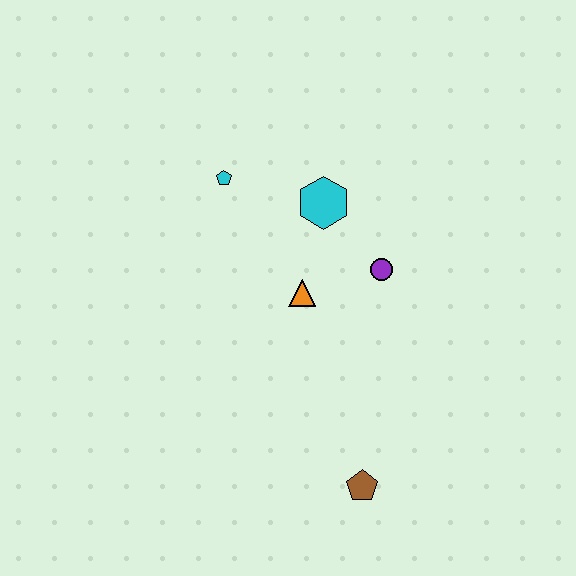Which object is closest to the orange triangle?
The purple circle is closest to the orange triangle.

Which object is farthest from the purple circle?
The brown pentagon is farthest from the purple circle.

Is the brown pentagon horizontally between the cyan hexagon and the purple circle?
Yes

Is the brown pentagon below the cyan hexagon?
Yes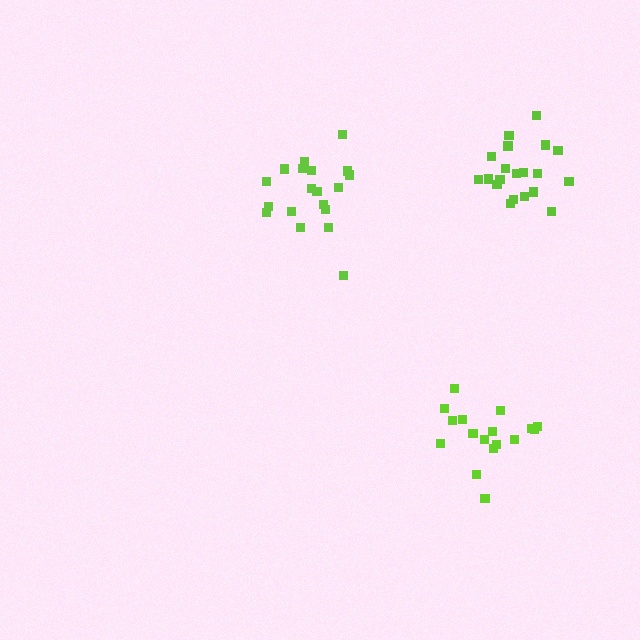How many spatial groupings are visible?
There are 3 spatial groupings.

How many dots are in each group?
Group 1: 20 dots, Group 2: 17 dots, Group 3: 19 dots (56 total).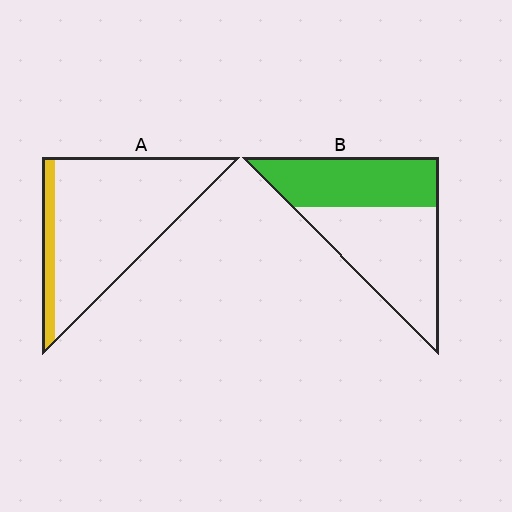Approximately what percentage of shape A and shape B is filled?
A is approximately 15% and B is approximately 45%.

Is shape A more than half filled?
No.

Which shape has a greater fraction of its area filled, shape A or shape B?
Shape B.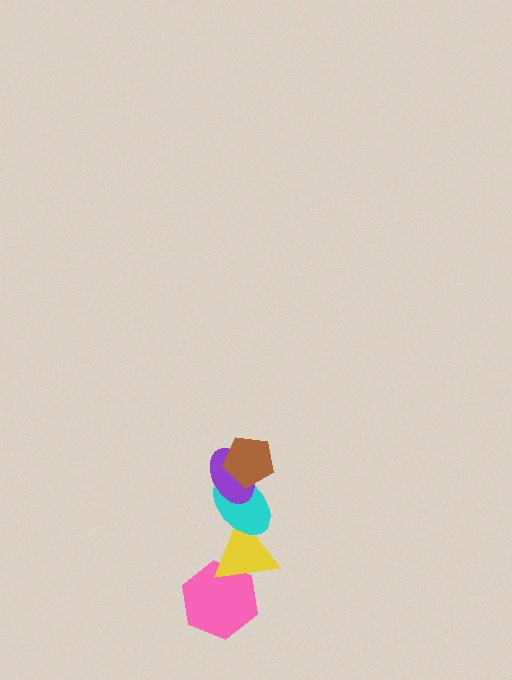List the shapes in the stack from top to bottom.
From top to bottom: the brown pentagon, the purple ellipse, the cyan ellipse, the yellow triangle, the pink hexagon.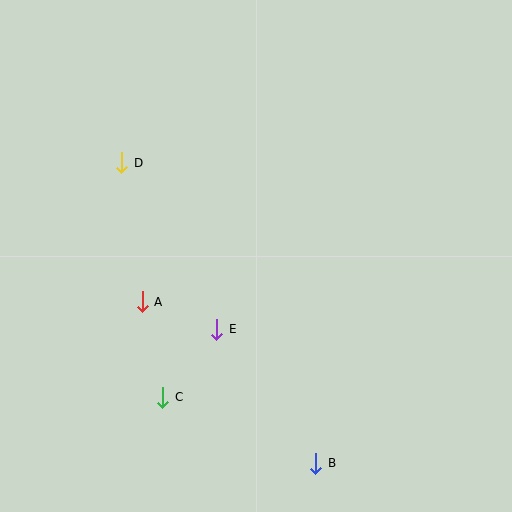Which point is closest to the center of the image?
Point E at (217, 329) is closest to the center.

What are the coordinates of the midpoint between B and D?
The midpoint between B and D is at (219, 313).